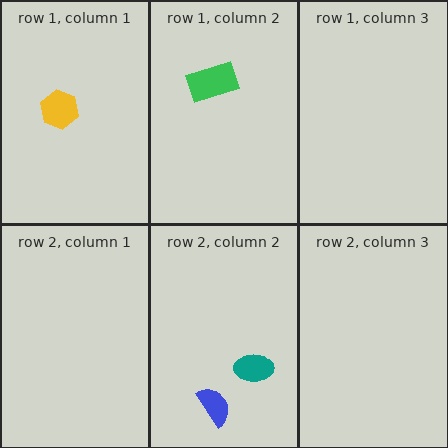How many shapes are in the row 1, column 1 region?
1.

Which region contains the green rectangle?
The row 1, column 2 region.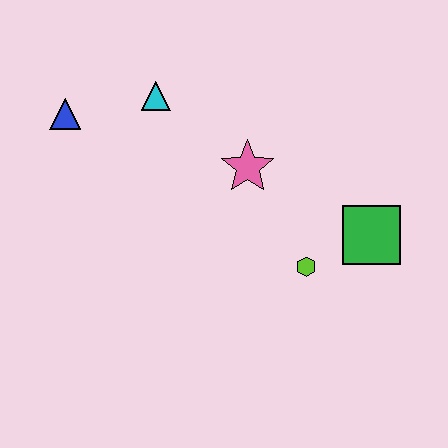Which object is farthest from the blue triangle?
The green square is farthest from the blue triangle.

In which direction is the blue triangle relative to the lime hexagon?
The blue triangle is to the left of the lime hexagon.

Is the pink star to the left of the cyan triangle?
No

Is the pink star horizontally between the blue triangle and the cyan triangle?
No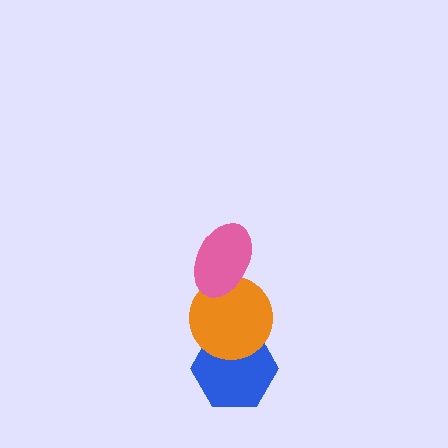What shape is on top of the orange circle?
The pink ellipse is on top of the orange circle.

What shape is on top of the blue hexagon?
The orange circle is on top of the blue hexagon.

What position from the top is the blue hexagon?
The blue hexagon is 3rd from the top.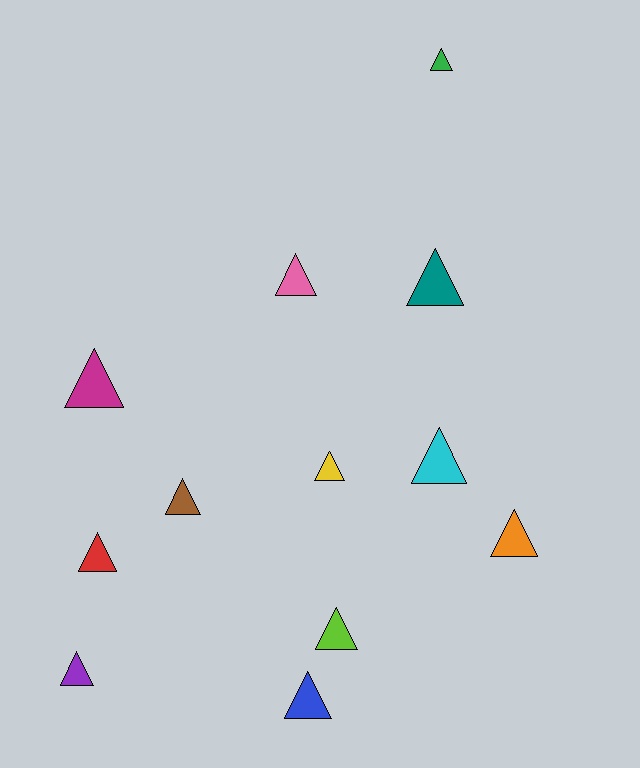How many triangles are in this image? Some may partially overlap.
There are 12 triangles.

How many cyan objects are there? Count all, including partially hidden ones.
There is 1 cyan object.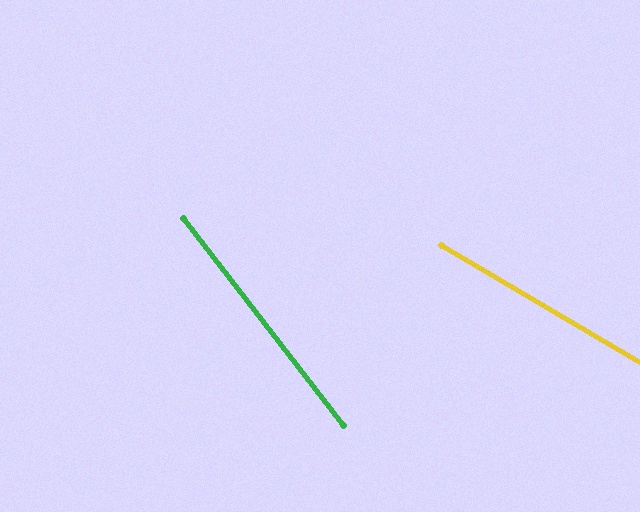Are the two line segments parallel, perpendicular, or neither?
Neither parallel nor perpendicular — they differ by about 22°.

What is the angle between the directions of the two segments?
Approximately 22 degrees.